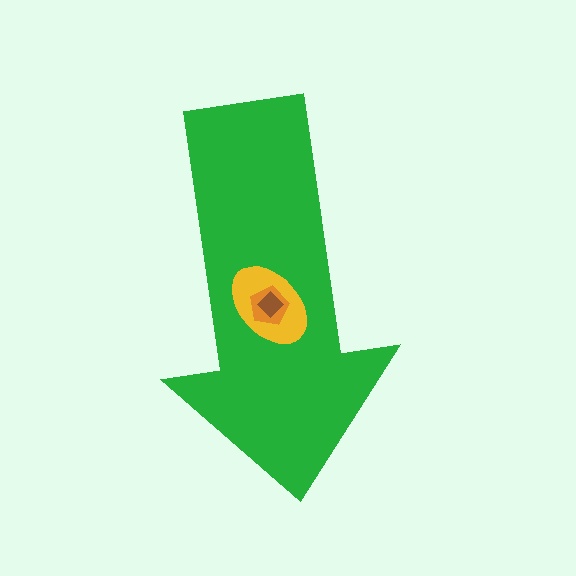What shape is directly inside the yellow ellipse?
The orange pentagon.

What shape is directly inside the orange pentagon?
The brown diamond.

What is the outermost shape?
The green arrow.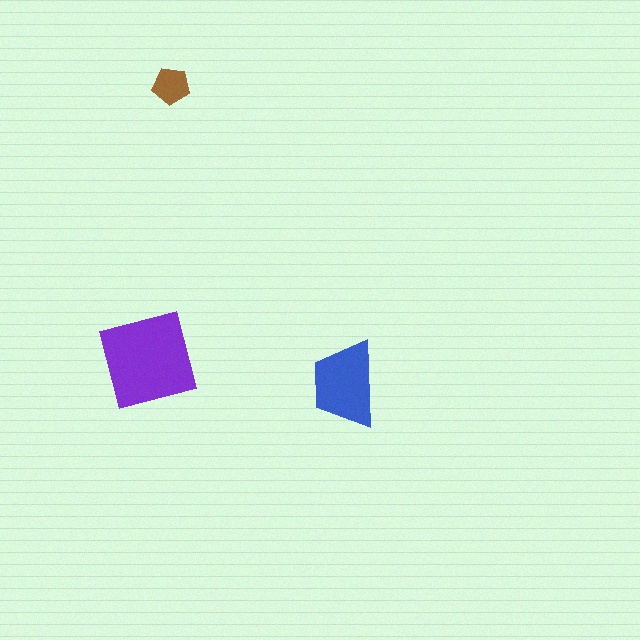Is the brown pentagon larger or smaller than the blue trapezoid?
Smaller.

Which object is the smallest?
The brown pentagon.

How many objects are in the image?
There are 3 objects in the image.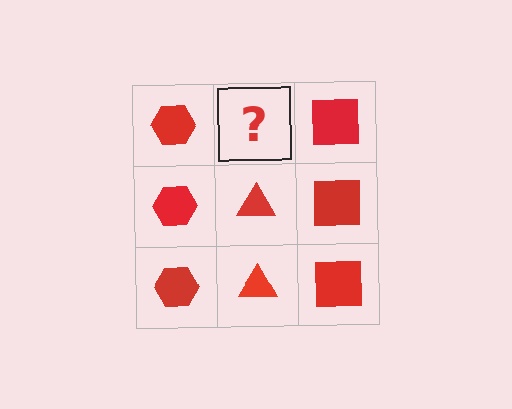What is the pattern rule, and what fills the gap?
The rule is that each column has a consistent shape. The gap should be filled with a red triangle.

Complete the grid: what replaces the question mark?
The question mark should be replaced with a red triangle.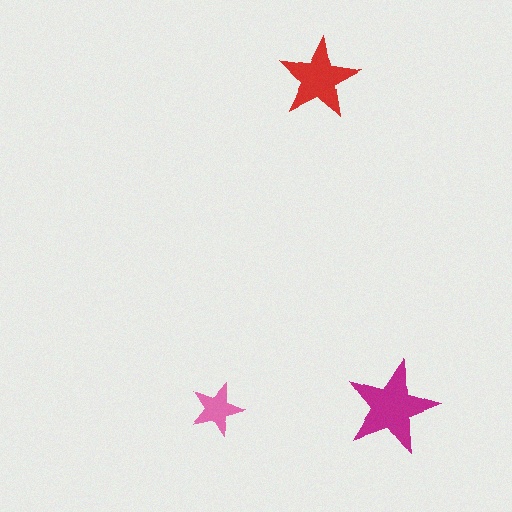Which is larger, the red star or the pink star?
The red one.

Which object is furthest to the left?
The pink star is leftmost.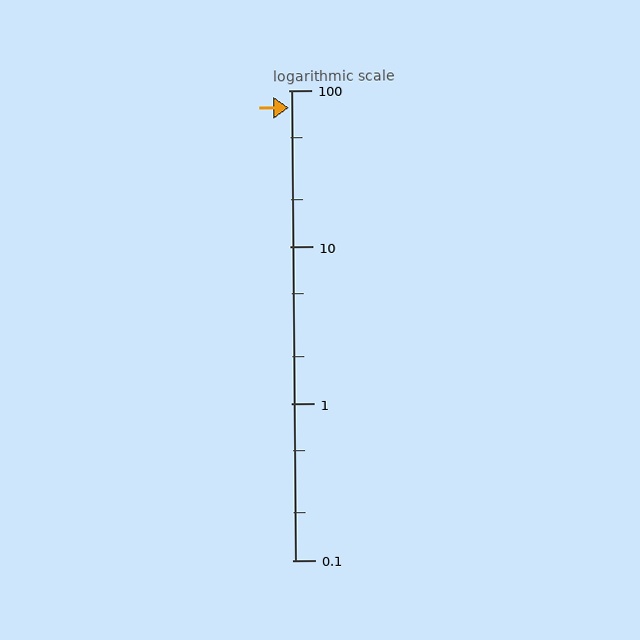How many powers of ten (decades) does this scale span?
The scale spans 3 decades, from 0.1 to 100.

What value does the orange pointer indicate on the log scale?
The pointer indicates approximately 77.